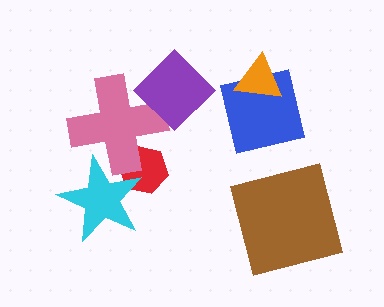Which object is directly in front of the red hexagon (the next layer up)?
The cyan star is directly in front of the red hexagon.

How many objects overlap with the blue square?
1 object overlaps with the blue square.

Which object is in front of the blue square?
The orange triangle is in front of the blue square.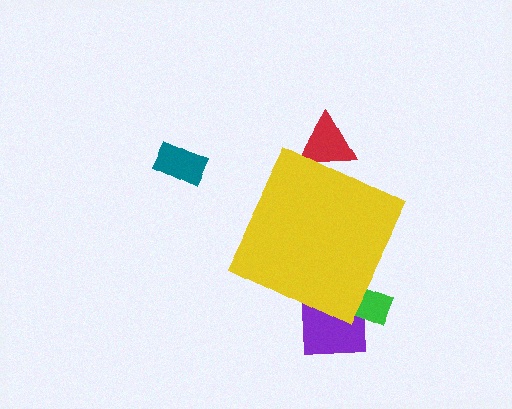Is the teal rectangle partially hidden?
No, the teal rectangle is fully visible.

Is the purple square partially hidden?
Yes, the purple square is partially hidden behind the yellow diamond.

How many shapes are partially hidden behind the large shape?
3 shapes are partially hidden.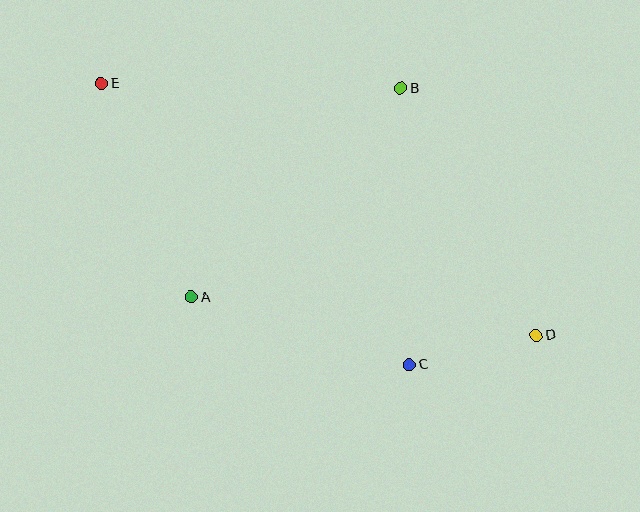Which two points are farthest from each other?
Points D and E are farthest from each other.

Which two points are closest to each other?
Points C and D are closest to each other.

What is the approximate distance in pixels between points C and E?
The distance between C and E is approximately 417 pixels.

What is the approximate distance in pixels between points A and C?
The distance between A and C is approximately 228 pixels.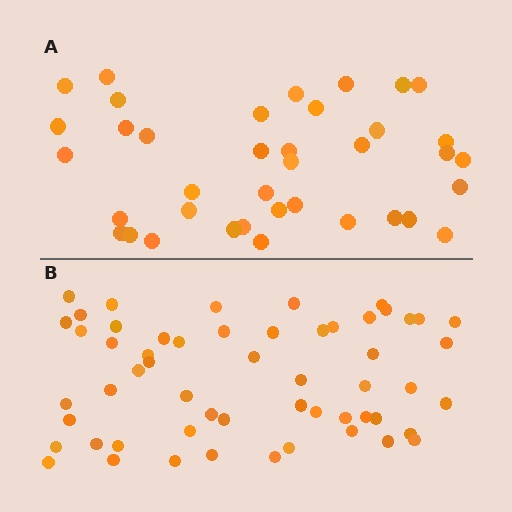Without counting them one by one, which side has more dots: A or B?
Region B (the bottom region) has more dots.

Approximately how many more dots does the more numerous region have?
Region B has approximately 20 more dots than region A.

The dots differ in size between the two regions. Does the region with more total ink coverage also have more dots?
No. Region A has more total ink coverage because its dots are larger, but region B actually contains more individual dots. Total area can be misleading — the number of items is what matters here.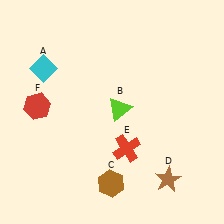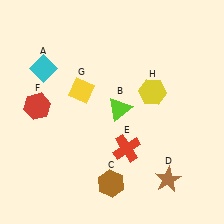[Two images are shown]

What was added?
A yellow diamond (G), a yellow hexagon (H) were added in Image 2.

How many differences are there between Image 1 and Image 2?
There are 2 differences between the two images.